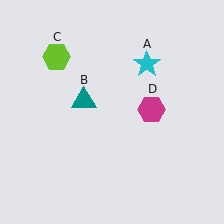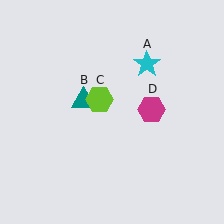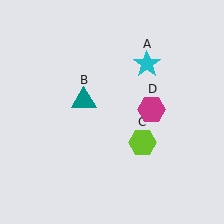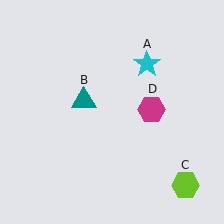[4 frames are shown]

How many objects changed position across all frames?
1 object changed position: lime hexagon (object C).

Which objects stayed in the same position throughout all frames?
Cyan star (object A) and teal triangle (object B) and magenta hexagon (object D) remained stationary.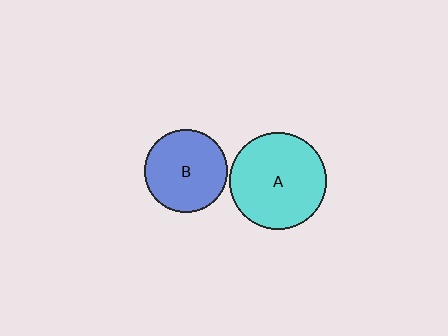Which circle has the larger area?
Circle A (cyan).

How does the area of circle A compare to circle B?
Approximately 1.4 times.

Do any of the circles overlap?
No, none of the circles overlap.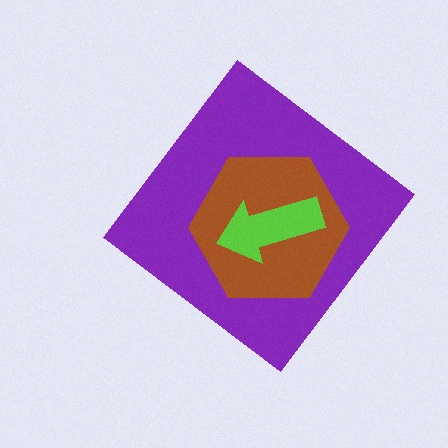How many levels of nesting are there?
3.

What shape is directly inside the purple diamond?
The brown hexagon.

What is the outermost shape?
The purple diamond.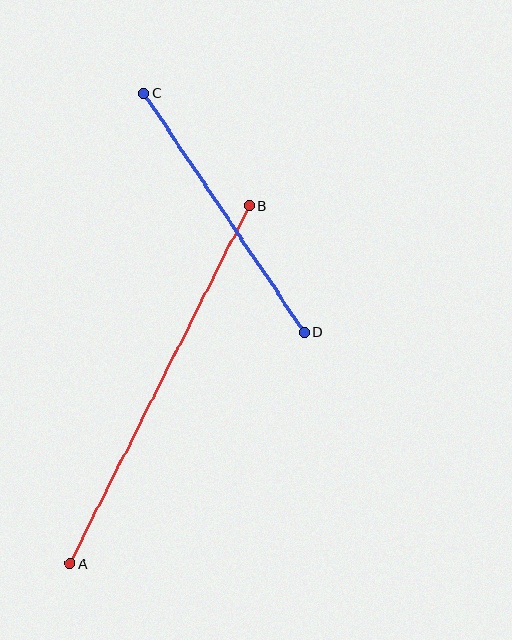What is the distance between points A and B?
The distance is approximately 400 pixels.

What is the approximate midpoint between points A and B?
The midpoint is at approximately (160, 385) pixels.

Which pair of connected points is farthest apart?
Points A and B are farthest apart.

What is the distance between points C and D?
The distance is approximately 288 pixels.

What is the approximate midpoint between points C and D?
The midpoint is at approximately (224, 213) pixels.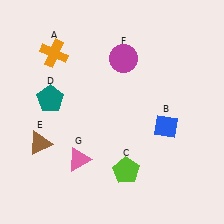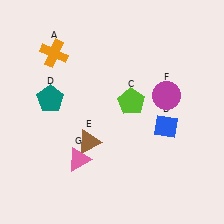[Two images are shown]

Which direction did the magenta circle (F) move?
The magenta circle (F) moved right.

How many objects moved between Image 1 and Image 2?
3 objects moved between the two images.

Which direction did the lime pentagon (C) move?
The lime pentagon (C) moved up.